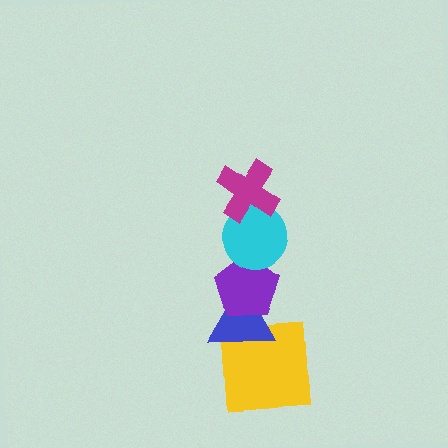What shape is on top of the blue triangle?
The purple pentagon is on top of the blue triangle.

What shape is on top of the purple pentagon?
The cyan circle is on top of the purple pentagon.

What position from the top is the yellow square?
The yellow square is 5th from the top.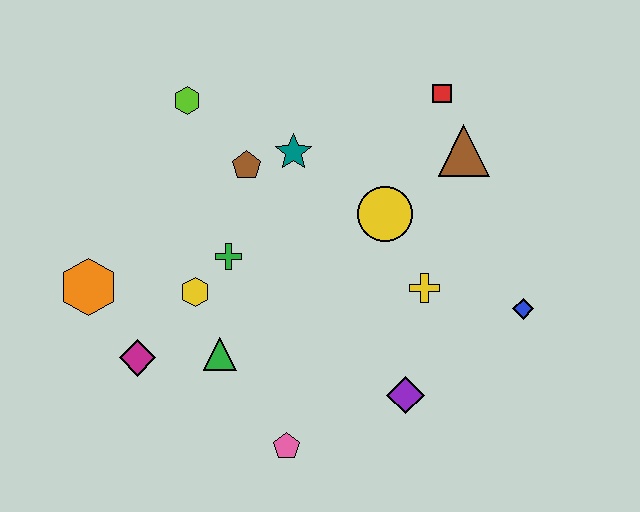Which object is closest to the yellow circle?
The yellow cross is closest to the yellow circle.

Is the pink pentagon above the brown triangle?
No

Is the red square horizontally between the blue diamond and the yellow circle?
Yes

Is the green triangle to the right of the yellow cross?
No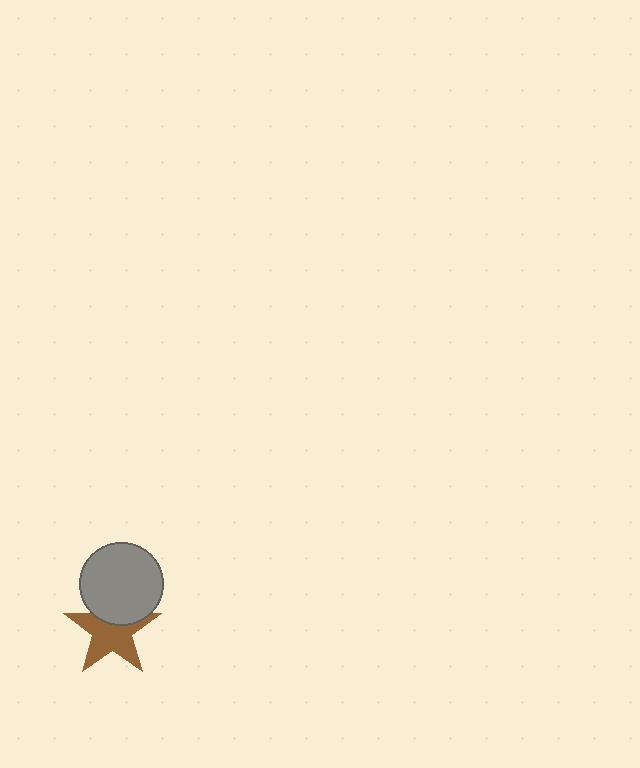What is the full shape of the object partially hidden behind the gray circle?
The partially hidden object is a brown star.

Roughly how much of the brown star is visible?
Most of it is visible (roughly 69%).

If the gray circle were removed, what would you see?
You would see the complete brown star.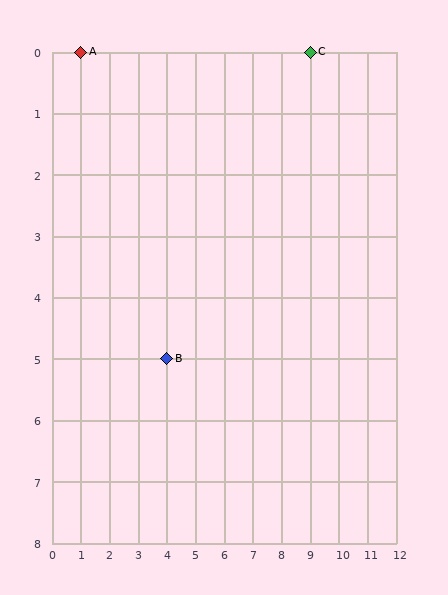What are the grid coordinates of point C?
Point C is at grid coordinates (9, 0).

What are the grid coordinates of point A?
Point A is at grid coordinates (1, 0).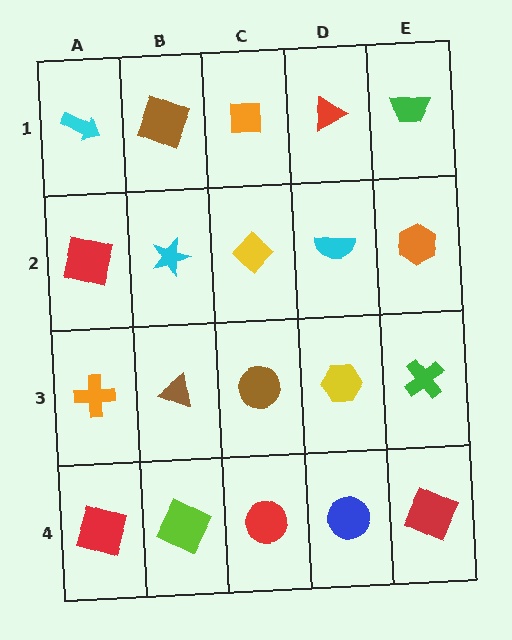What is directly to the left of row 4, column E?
A blue circle.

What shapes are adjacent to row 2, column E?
A green trapezoid (row 1, column E), a green cross (row 3, column E), a cyan semicircle (row 2, column D).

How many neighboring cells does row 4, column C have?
3.